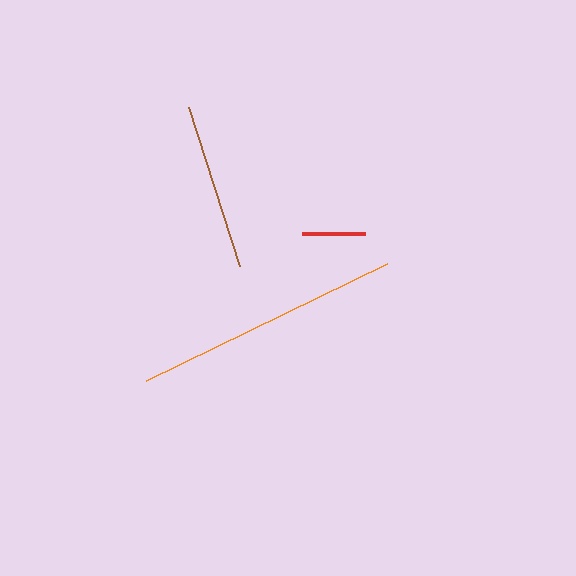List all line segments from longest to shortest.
From longest to shortest: orange, brown, red.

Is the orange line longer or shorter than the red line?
The orange line is longer than the red line.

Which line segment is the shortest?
The red line is the shortest at approximately 64 pixels.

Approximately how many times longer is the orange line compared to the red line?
The orange line is approximately 4.2 times the length of the red line.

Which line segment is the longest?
The orange line is the longest at approximately 267 pixels.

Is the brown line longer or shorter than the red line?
The brown line is longer than the red line.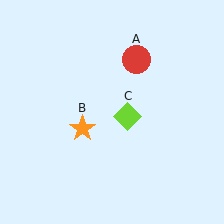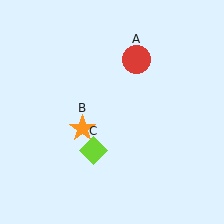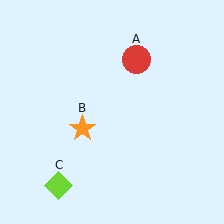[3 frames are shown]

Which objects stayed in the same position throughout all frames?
Red circle (object A) and orange star (object B) remained stationary.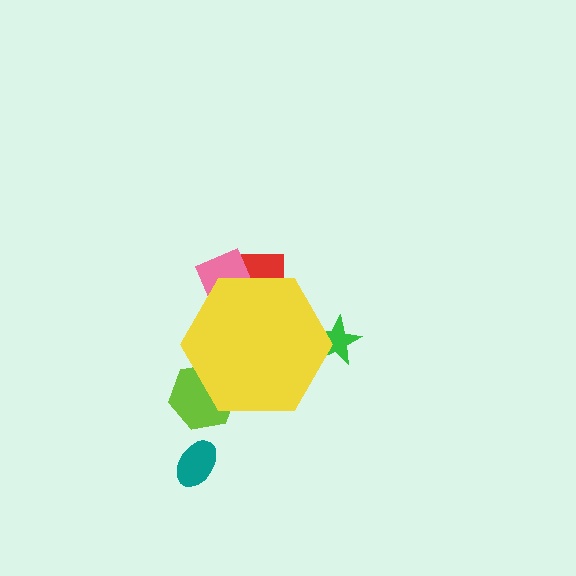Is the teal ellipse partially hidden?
No, the teal ellipse is fully visible.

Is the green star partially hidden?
Yes, the green star is partially hidden behind the yellow hexagon.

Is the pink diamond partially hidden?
Yes, the pink diamond is partially hidden behind the yellow hexagon.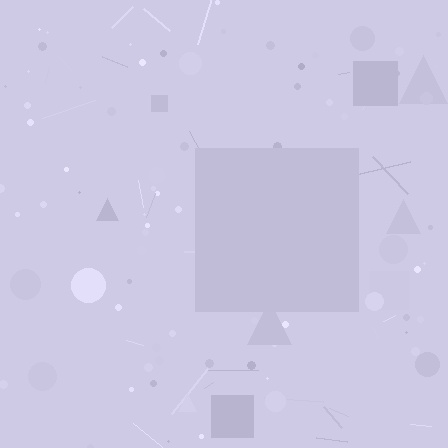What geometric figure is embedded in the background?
A square is embedded in the background.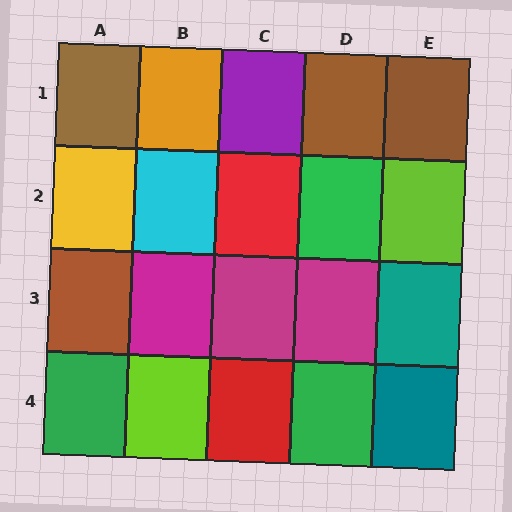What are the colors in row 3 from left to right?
Brown, magenta, magenta, magenta, teal.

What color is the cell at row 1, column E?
Brown.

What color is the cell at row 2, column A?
Yellow.